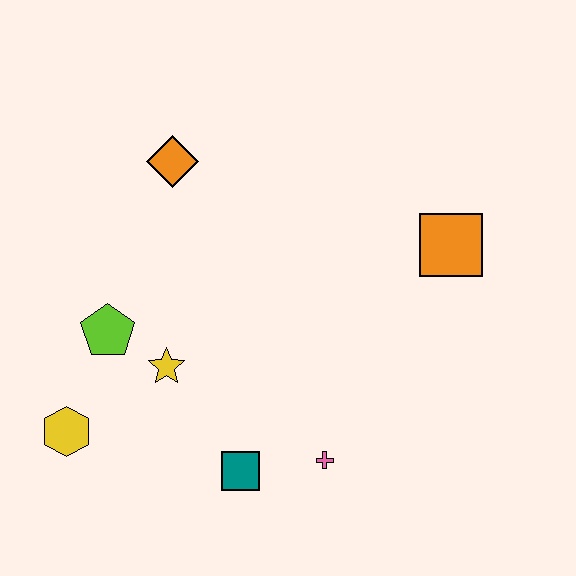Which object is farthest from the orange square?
The yellow hexagon is farthest from the orange square.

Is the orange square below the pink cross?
No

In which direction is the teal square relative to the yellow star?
The teal square is below the yellow star.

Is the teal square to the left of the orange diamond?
No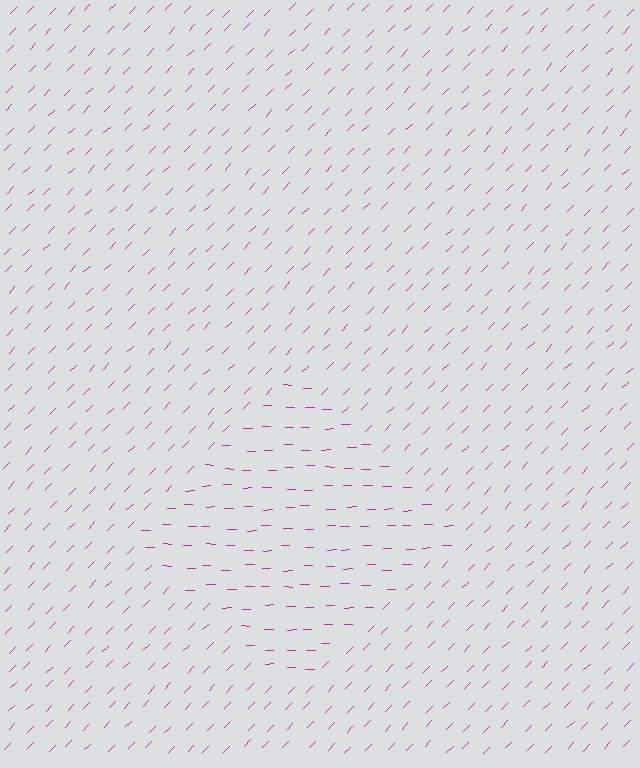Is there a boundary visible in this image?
Yes, there is a texture boundary formed by a change in line orientation.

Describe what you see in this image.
The image is filled with small magenta line segments. A diamond region in the image has lines oriented differently from the surrounding lines, creating a visible texture boundary.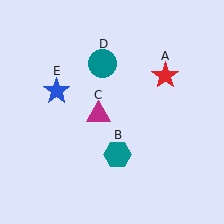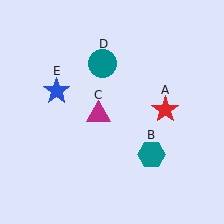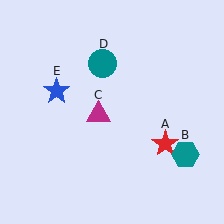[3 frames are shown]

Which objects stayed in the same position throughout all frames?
Magenta triangle (object C) and teal circle (object D) and blue star (object E) remained stationary.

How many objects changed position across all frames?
2 objects changed position: red star (object A), teal hexagon (object B).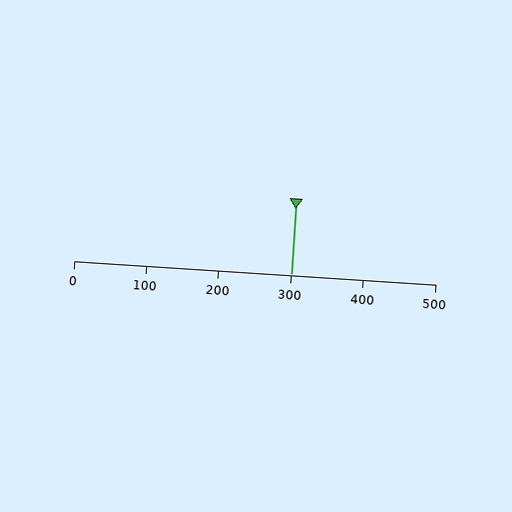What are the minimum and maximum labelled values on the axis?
The axis runs from 0 to 500.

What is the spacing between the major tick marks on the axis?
The major ticks are spaced 100 apart.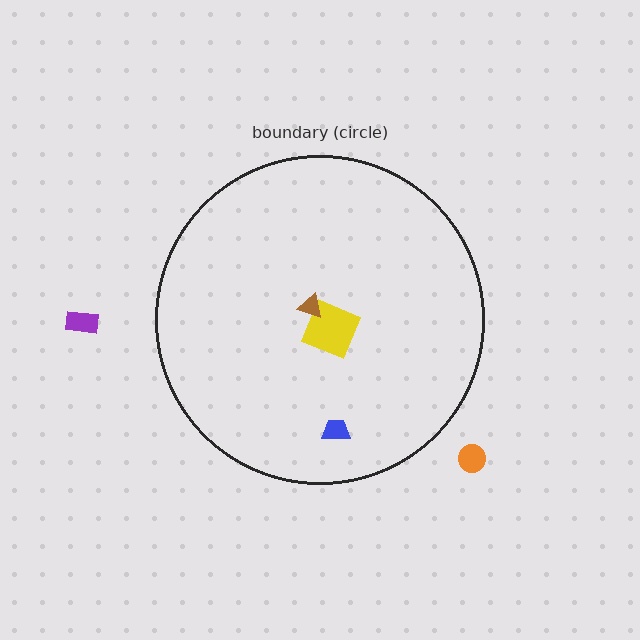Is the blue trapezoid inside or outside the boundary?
Inside.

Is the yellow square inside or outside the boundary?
Inside.